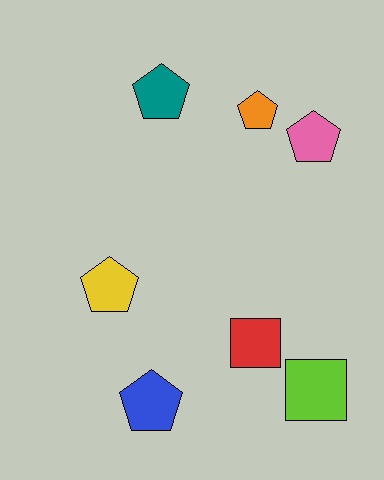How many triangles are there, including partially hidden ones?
There are no triangles.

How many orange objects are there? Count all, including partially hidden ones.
There is 1 orange object.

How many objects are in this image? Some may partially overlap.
There are 7 objects.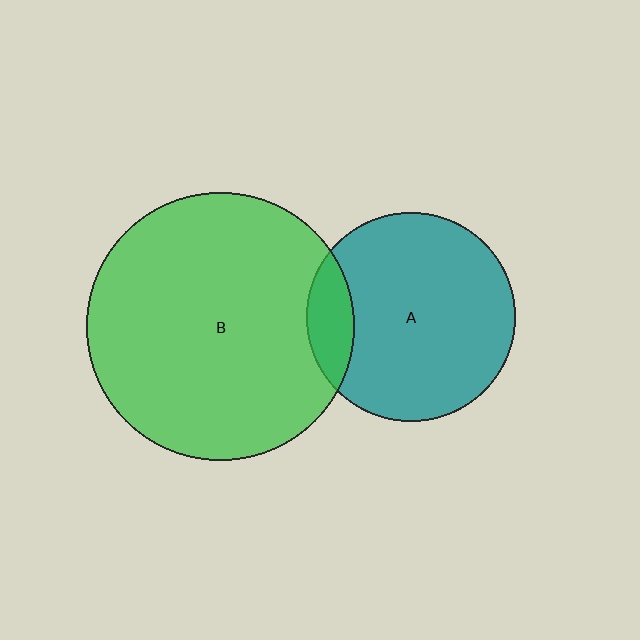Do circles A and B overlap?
Yes.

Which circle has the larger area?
Circle B (green).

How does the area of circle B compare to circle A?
Approximately 1.6 times.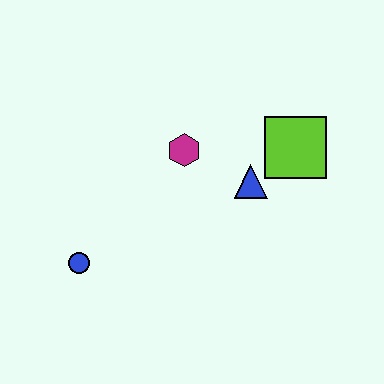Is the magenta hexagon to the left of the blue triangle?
Yes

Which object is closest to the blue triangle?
The lime square is closest to the blue triangle.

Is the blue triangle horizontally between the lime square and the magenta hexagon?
Yes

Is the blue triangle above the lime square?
No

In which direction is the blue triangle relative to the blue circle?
The blue triangle is to the right of the blue circle.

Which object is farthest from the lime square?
The blue circle is farthest from the lime square.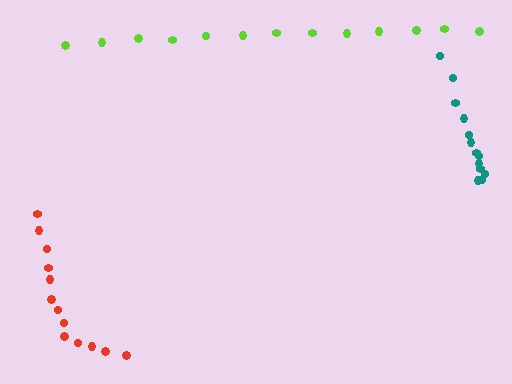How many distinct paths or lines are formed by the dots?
There are 3 distinct paths.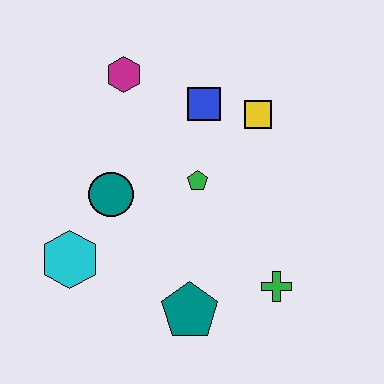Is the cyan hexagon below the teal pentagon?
No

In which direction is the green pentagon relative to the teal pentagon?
The green pentagon is above the teal pentagon.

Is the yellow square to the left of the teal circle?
No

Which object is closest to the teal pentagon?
The green cross is closest to the teal pentagon.